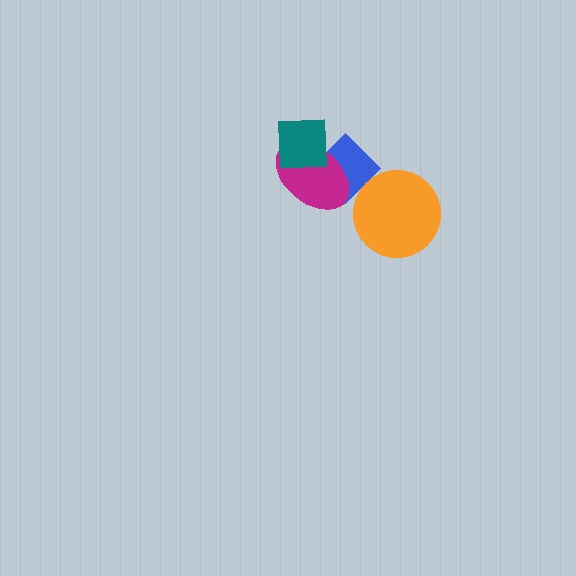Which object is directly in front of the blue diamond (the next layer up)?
The magenta ellipse is directly in front of the blue diamond.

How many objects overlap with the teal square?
2 objects overlap with the teal square.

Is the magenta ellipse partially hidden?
Yes, it is partially covered by another shape.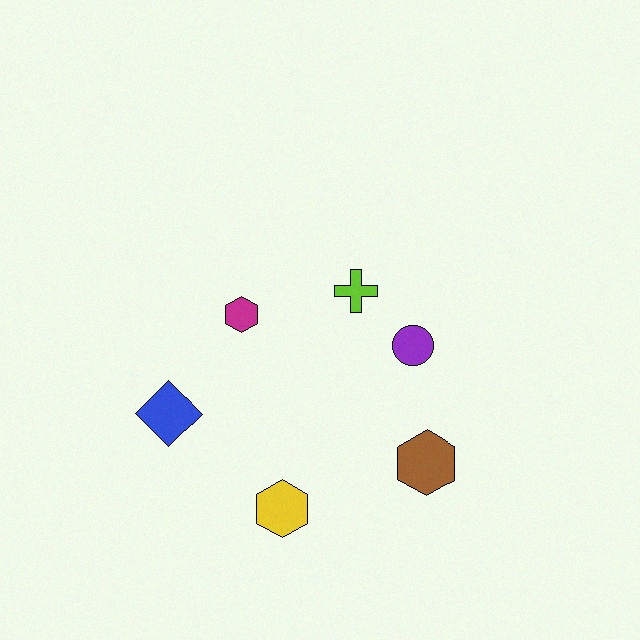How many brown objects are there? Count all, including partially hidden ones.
There is 1 brown object.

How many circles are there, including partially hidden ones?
There is 1 circle.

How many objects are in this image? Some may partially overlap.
There are 6 objects.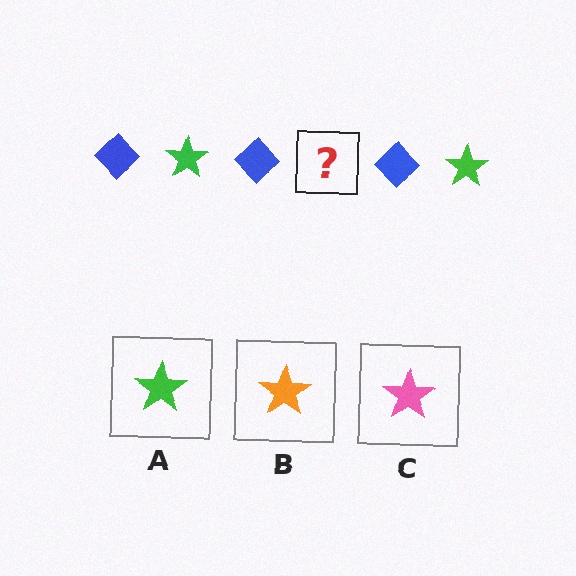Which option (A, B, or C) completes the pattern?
A.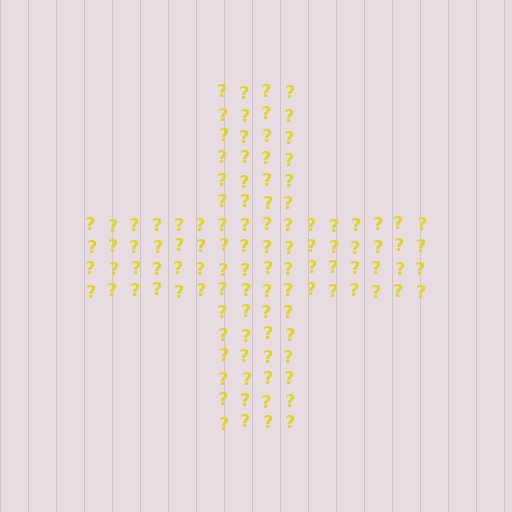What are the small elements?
The small elements are question marks.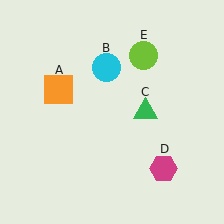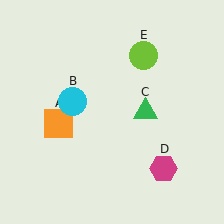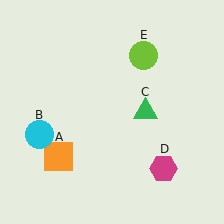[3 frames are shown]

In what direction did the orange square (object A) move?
The orange square (object A) moved down.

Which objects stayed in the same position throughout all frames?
Green triangle (object C) and magenta hexagon (object D) and lime circle (object E) remained stationary.